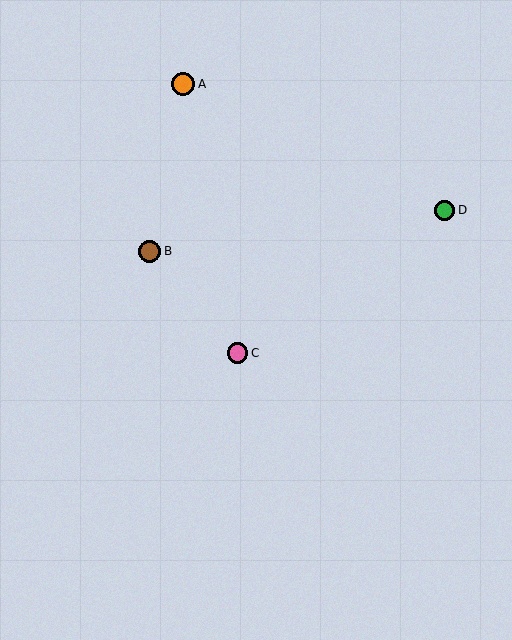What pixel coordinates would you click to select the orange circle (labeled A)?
Click at (183, 84) to select the orange circle A.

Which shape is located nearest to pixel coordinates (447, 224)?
The green circle (labeled D) at (444, 210) is nearest to that location.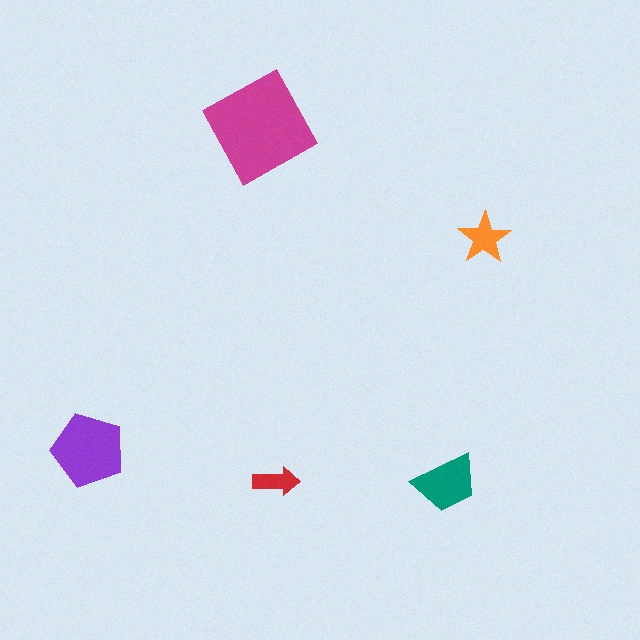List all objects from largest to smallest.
The magenta square, the purple pentagon, the teal trapezoid, the orange star, the red arrow.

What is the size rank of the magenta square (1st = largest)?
1st.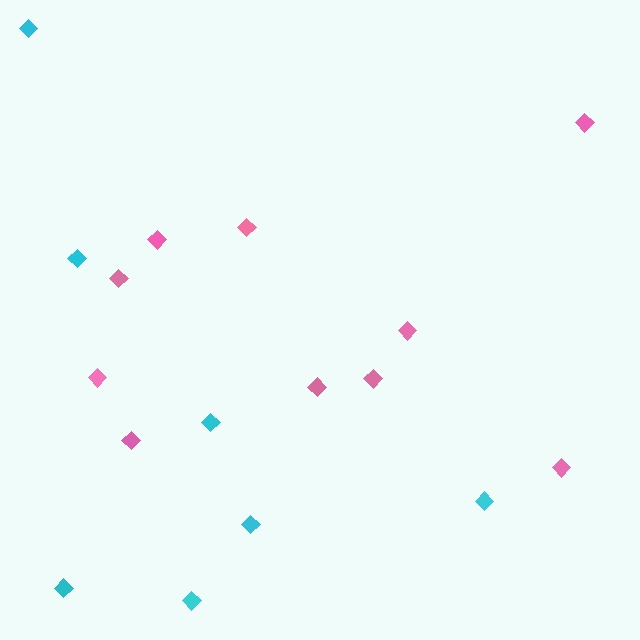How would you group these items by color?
There are 2 groups: one group of pink diamonds (10) and one group of cyan diamonds (7).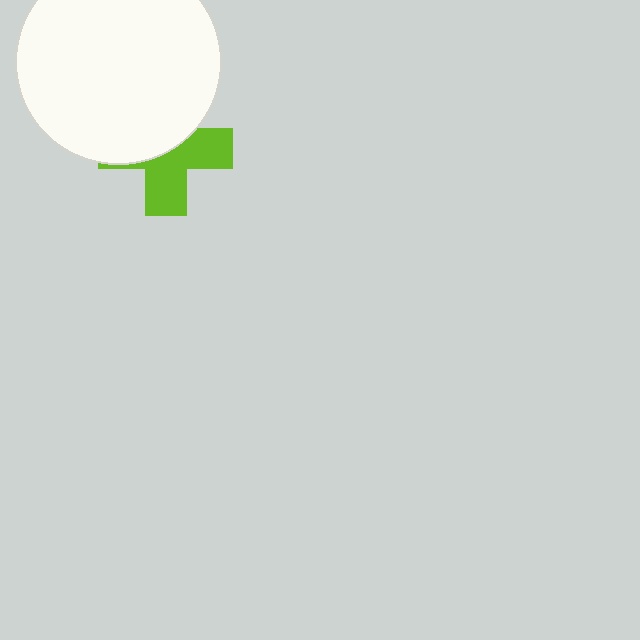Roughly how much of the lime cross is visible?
About half of it is visible (roughly 50%).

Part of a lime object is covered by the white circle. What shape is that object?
It is a cross.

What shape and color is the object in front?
The object in front is a white circle.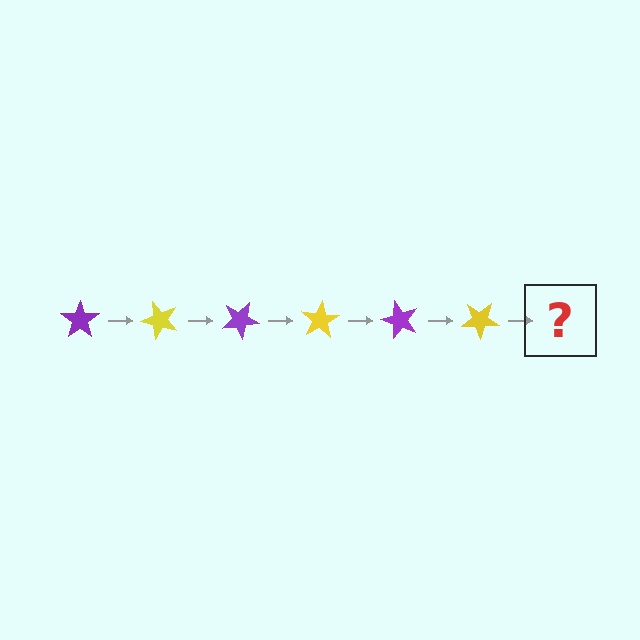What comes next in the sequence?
The next element should be a purple star, rotated 300 degrees from the start.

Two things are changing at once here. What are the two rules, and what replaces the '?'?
The two rules are that it rotates 50 degrees each step and the color cycles through purple and yellow. The '?' should be a purple star, rotated 300 degrees from the start.